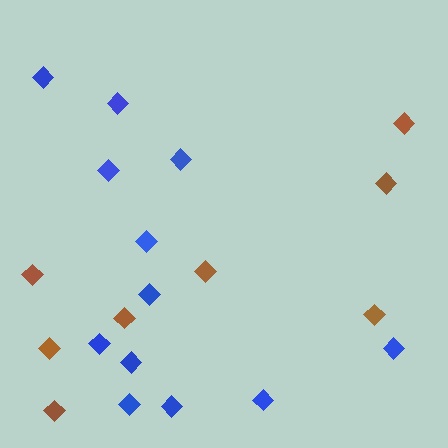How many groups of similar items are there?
There are 2 groups: one group of brown diamonds (8) and one group of blue diamonds (12).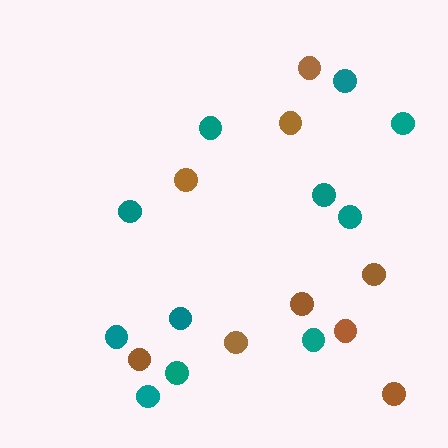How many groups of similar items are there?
There are 2 groups: one group of brown circles (9) and one group of teal circles (11).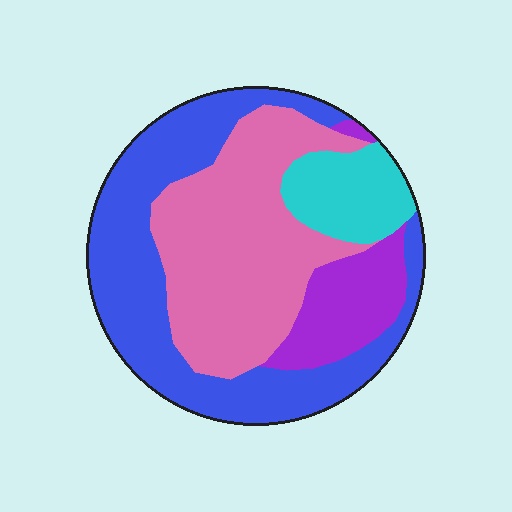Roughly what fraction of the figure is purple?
Purple covers about 15% of the figure.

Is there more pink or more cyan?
Pink.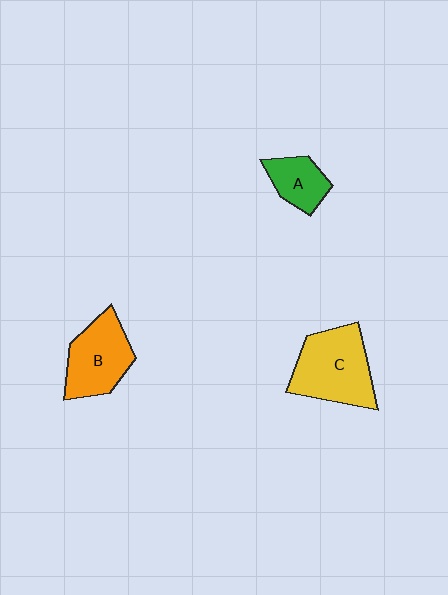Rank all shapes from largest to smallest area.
From largest to smallest: C (yellow), B (orange), A (green).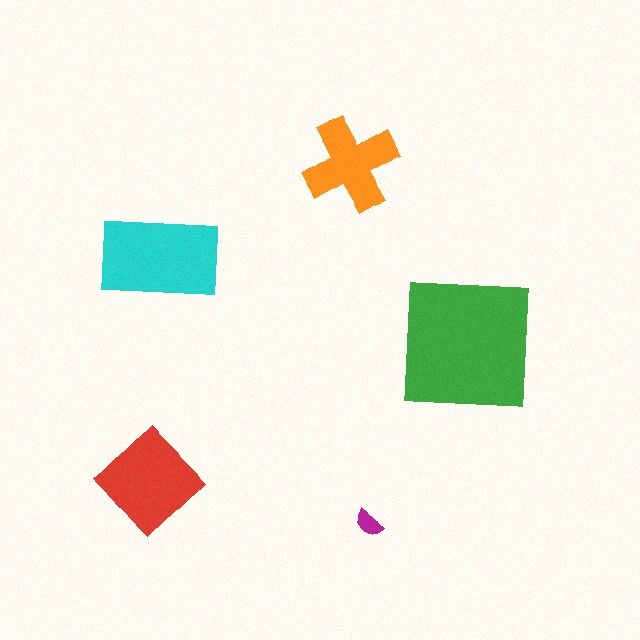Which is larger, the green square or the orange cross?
The green square.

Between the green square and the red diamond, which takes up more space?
The green square.